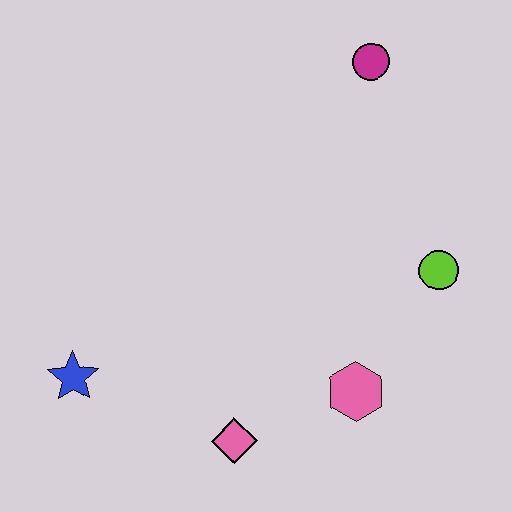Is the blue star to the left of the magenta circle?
Yes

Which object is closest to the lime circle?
The pink hexagon is closest to the lime circle.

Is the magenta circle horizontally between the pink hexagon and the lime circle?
Yes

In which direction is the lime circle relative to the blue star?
The lime circle is to the right of the blue star.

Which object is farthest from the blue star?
The magenta circle is farthest from the blue star.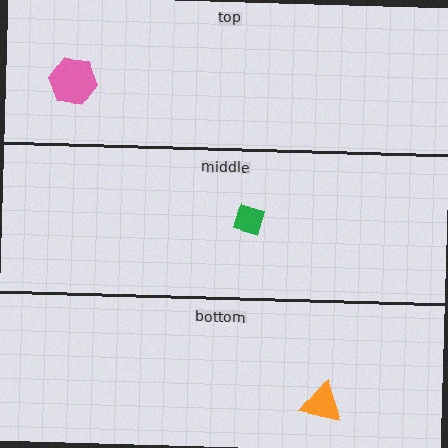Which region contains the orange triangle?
The bottom region.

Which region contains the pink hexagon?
The top region.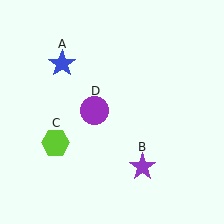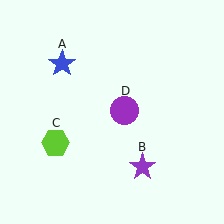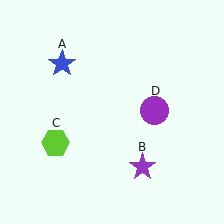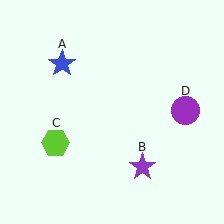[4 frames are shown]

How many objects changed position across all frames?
1 object changed position: purple circle (object D).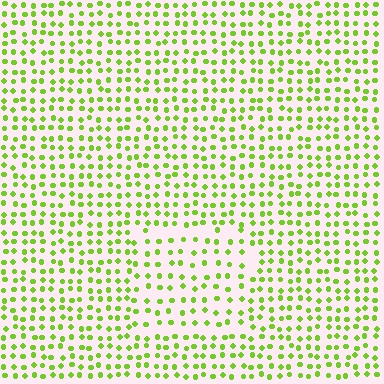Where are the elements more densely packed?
The elements are more densely packed outside the rectangle boundary.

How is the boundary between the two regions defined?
The boundary is defined by a change in element density (approximately 1.5x ratio). All elements are the same color, size, and shape.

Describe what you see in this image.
The image contains small lime elements arranged at two different densities. A rectangle-shaped region is visible where the elements are less densely packed than the surrounding area.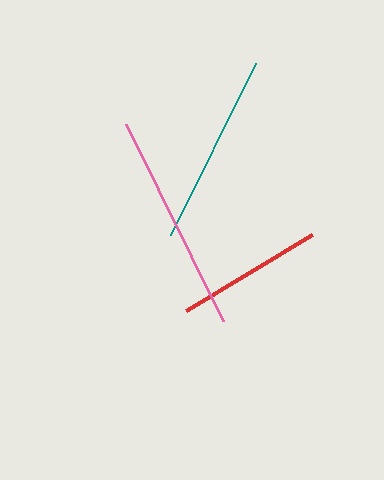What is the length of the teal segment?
The teal segment is approximately 191 pixels long.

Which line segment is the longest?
The pink line is the longest at approximately 220 pixels.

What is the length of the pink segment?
The pink segment is approximately 220 pixels long.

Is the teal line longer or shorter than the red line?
The teal line is longer than the red line.